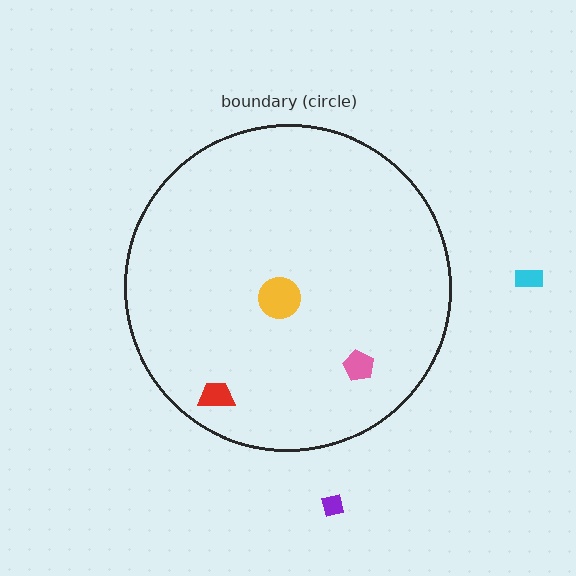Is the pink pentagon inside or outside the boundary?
Inside.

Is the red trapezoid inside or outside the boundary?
Inside.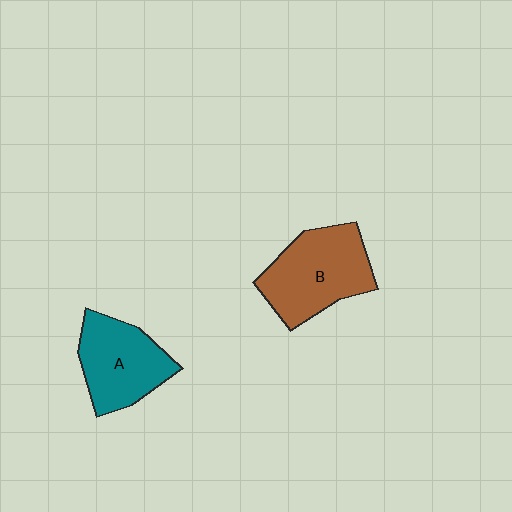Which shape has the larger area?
Shape B (brown).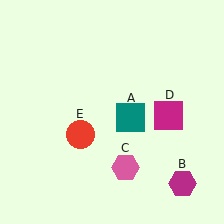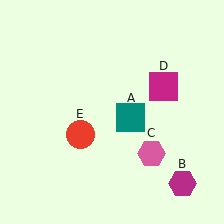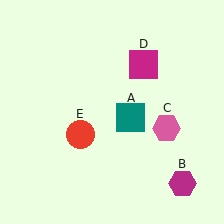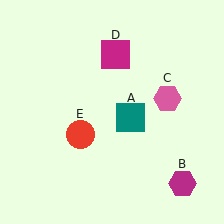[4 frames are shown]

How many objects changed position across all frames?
2 objects changed position: pink hexagon (object C), magenta square (object D).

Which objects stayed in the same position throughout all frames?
Teal square (object A) and magenta hexagon (object B) and red circle (object E) remained stationary.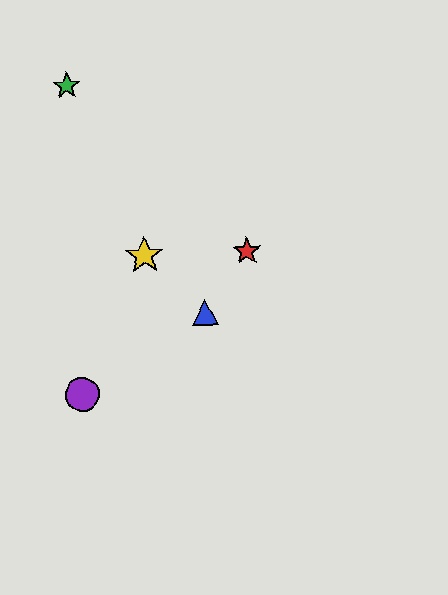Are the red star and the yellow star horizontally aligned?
Yes, both are at y≈251.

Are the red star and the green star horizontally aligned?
No, the red star is at y≈251 and the green star is at y≈86.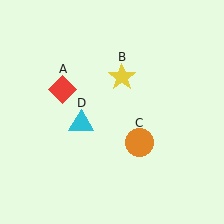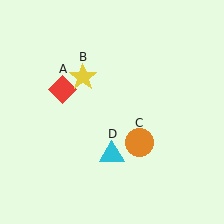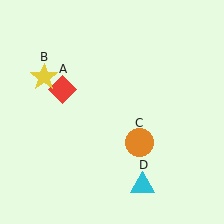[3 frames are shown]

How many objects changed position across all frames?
2 objects changed position: yellow star (object B), cyan triangle (object D).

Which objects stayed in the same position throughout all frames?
Red diamond (object A) and orange circle (object C) remained stationary.